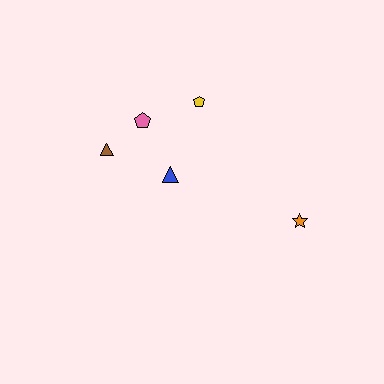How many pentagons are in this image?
There are 2 pentagons.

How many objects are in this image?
There are 5 objects.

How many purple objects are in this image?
There are no purple objects.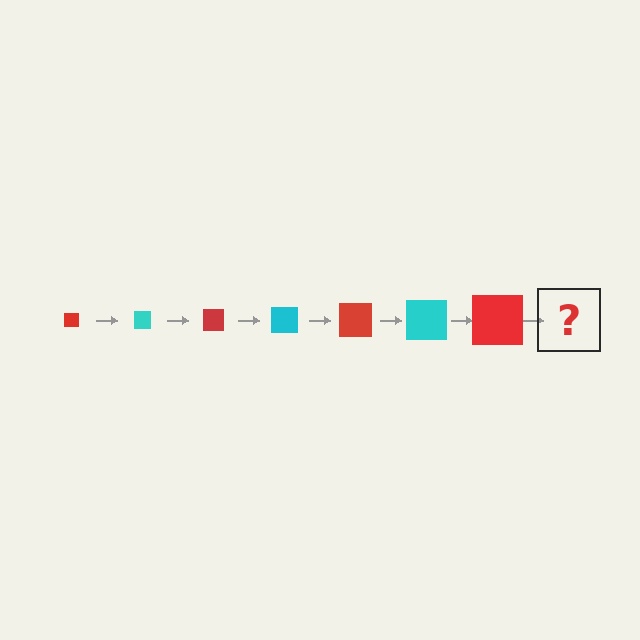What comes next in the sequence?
The next element should be a cyan square, larger than the previous one.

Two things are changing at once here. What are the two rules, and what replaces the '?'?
The two rules are that the square grows larger each step and the color cycles through red and cyan. The '?' should be a cyan square, larger than the previous one.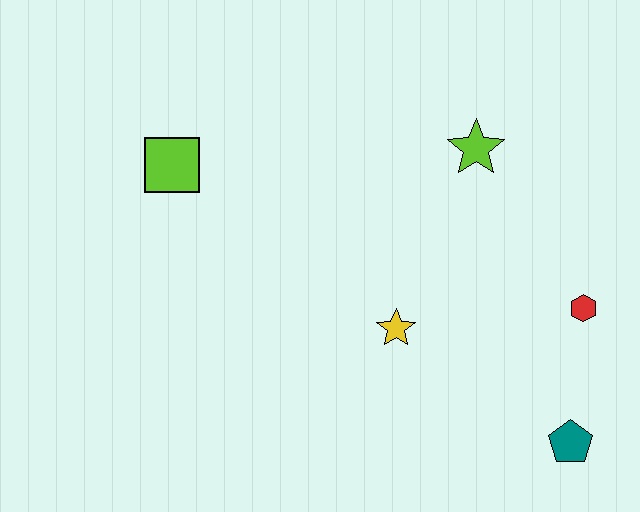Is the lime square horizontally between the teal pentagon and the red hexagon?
No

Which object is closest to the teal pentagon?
The red hexagon is closest to the teal pentagon.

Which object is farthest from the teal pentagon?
The lime square is farthest from the teal pentagon.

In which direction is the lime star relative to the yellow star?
The lime star is above the yellow star.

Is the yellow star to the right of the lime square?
Yes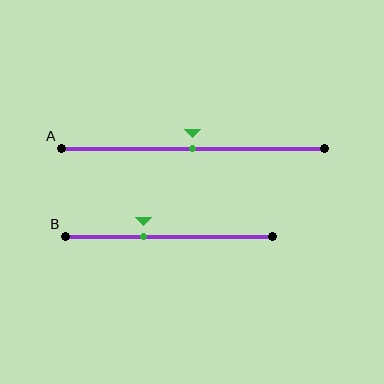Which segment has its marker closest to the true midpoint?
Segment A has its marker closest to the true midpoint.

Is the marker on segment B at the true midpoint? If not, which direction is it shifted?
No, the marker on segment B is shifted to the left by about 12% of the segment length.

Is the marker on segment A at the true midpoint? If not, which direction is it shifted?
Yes, the marker on segment A is at the true midpoint.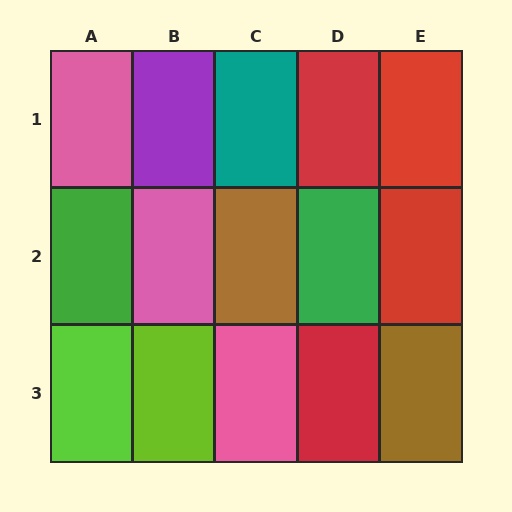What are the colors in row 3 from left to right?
Lime, lime, pink, red, brown.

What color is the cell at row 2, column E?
Red.